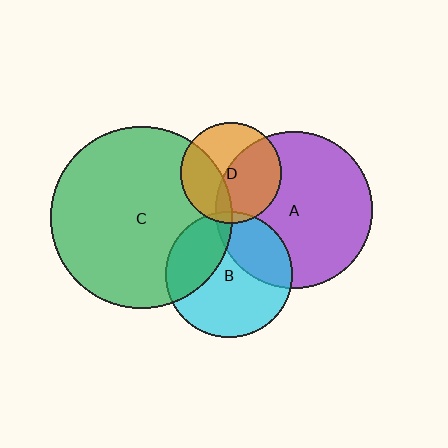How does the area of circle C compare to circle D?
Approximately 3.3 times.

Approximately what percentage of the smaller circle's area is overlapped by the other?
Approximately 30%.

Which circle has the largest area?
Circle C (green).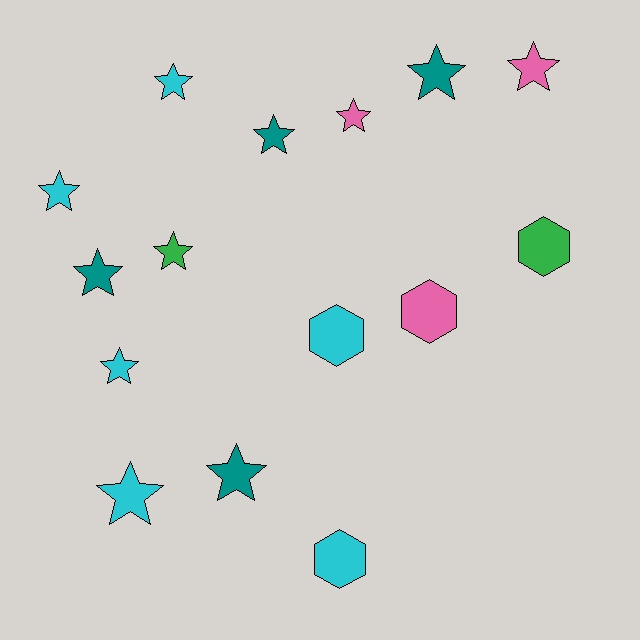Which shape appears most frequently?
Star, with 11 objects.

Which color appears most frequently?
Cyan, with 6 objects.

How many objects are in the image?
There are 15 objects.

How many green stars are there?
There is 1 green star.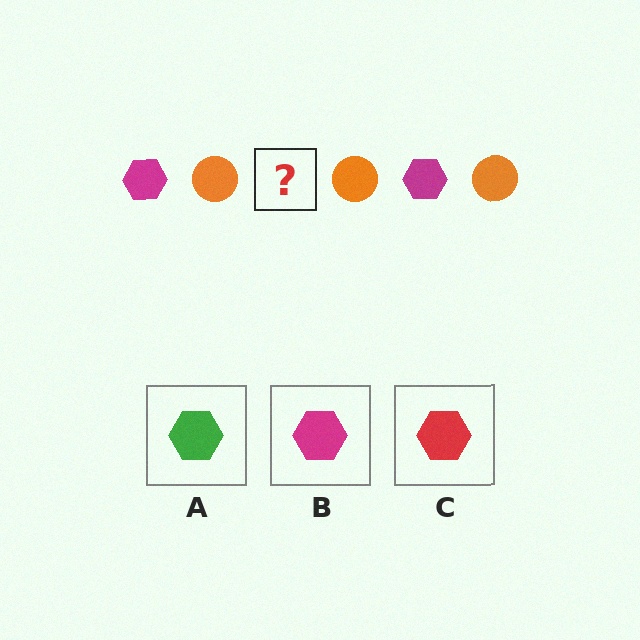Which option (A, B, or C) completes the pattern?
B.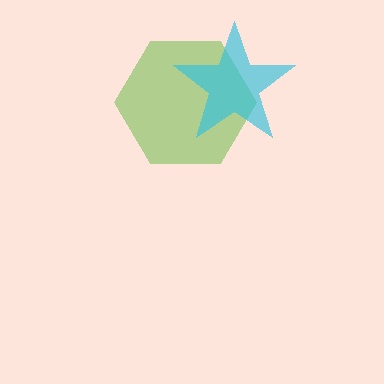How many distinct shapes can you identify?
There are 2 distinct shapes: a lime hexagon, a cyan star.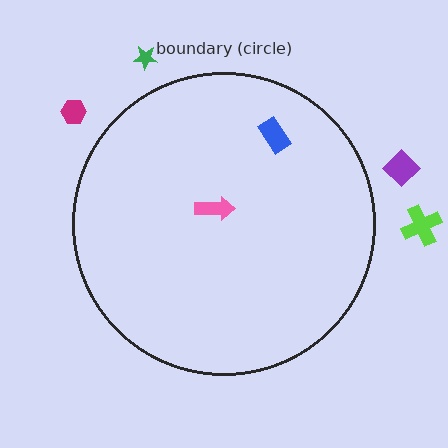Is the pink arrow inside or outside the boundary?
Inside.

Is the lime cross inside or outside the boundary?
Outside.